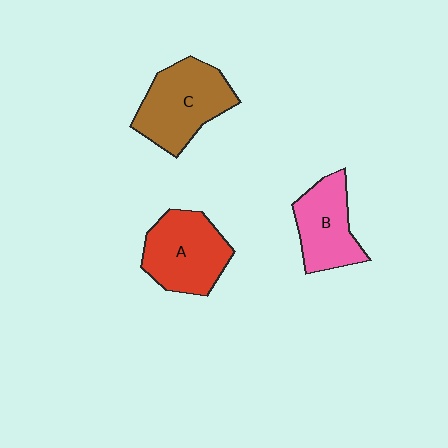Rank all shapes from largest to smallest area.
From largest to smallest: C (brown), A (red), B (pink).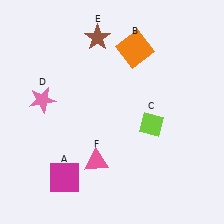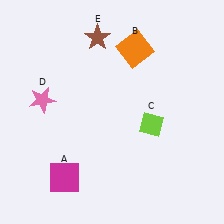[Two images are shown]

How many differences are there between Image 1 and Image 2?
There is 1 difference between the two images.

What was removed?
The pink triangle (F) was removed in Image 2.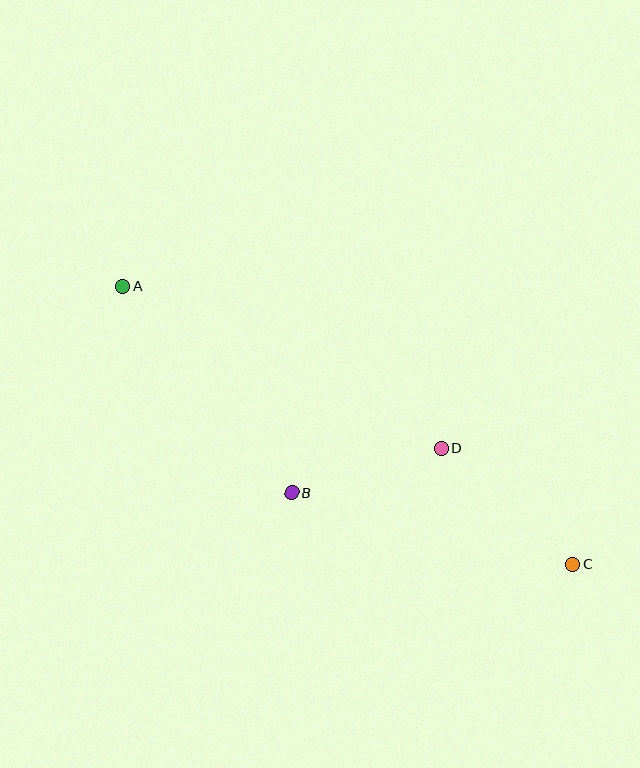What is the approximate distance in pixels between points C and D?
The distance between C and D is approximately 176 pixels.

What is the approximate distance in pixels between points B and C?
The distance between B and C is approximately 290 pixels.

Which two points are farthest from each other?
Points A and C are farthest from each other.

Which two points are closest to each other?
Points B and D are closest to each other.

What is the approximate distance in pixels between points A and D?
The distance between A and D is approximately 356 pixels.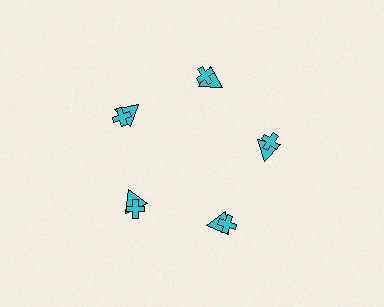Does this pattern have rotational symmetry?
Yes, this pattern has 5-fold rotational symmetry. It looks the same after rotating 72 degrees around the center.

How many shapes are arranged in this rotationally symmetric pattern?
There are 10 shapes, arranged in 5 groups of 2.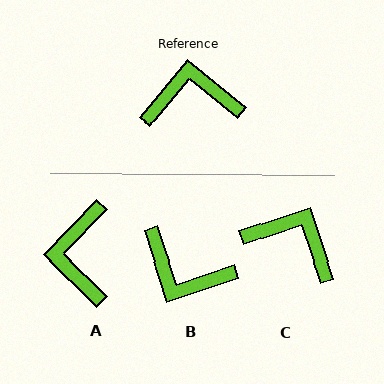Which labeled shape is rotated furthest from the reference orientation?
B, about 148 degrees away.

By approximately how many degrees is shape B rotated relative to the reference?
Approximately 148 degrees counter-clockwise.